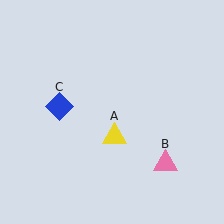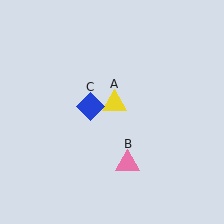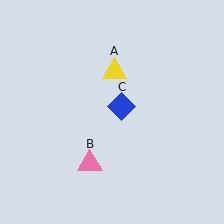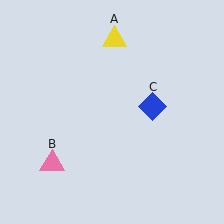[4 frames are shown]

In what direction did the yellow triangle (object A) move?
The yellow triangle (object A) moved up.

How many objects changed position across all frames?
3 objects changed position: yellow triangle (object A), pink triangle (object B), blue diamond (object C).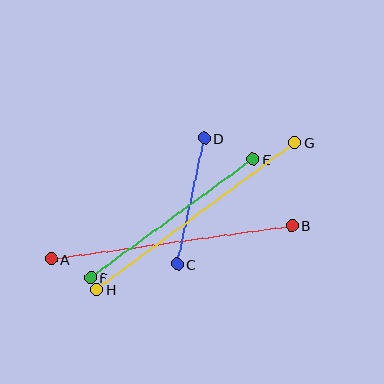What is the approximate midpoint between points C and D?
The midpoint is at approximately (191, 201) pixels.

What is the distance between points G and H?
The distance is approximately 247 pixels.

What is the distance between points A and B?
The distance is approximately 243 pixels.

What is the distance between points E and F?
The distance is approximately 201 pixels.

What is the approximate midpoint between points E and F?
The midpoint is at approximately (172, 218) pixels.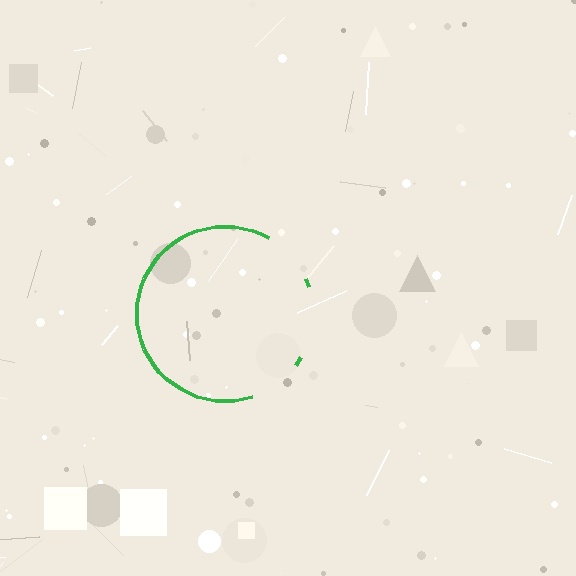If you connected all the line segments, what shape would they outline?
They would outline a circle.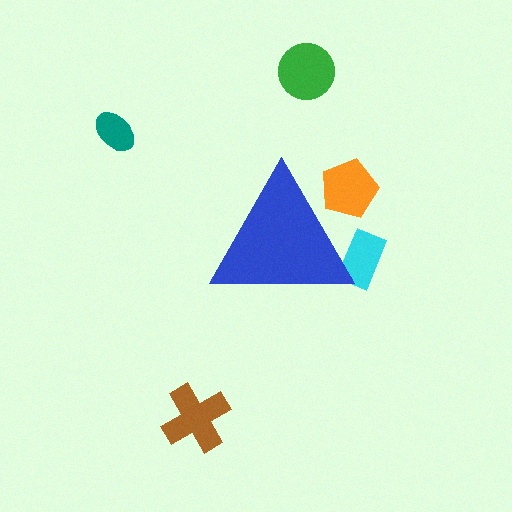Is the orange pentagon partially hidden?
Yes, the orange pentagon is partially hidden behind the blue triangle.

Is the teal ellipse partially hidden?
No, the teal ellipse is fully visible.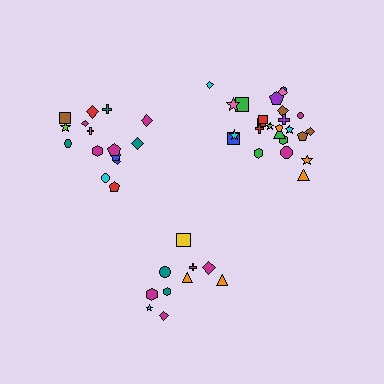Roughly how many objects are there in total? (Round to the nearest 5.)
Roughly 50 objects in total.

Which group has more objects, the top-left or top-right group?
The top-right group.